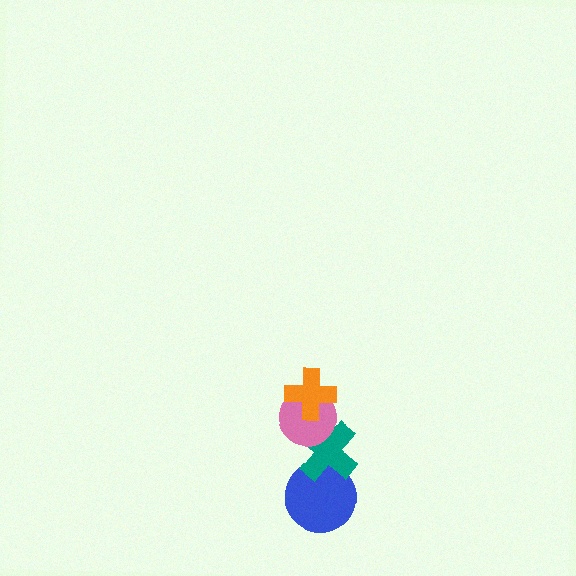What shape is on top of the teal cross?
The pink circle is on top of the teal cross.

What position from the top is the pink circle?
The pink circle is 2nd from the top.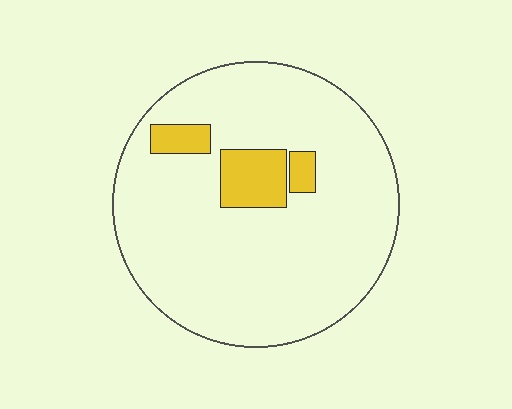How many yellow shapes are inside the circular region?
3.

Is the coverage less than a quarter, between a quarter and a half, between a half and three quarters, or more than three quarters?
Less than a quarter.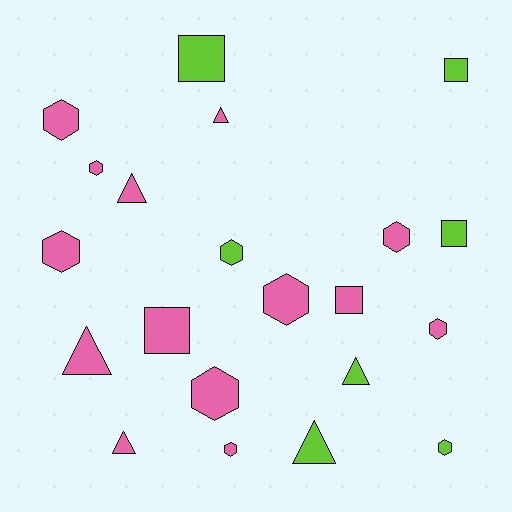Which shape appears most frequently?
Hexagon, with 10 objects.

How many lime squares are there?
There are 3 lime squares.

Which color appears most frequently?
Pink, with 14 objects.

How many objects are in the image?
There are 21 objects.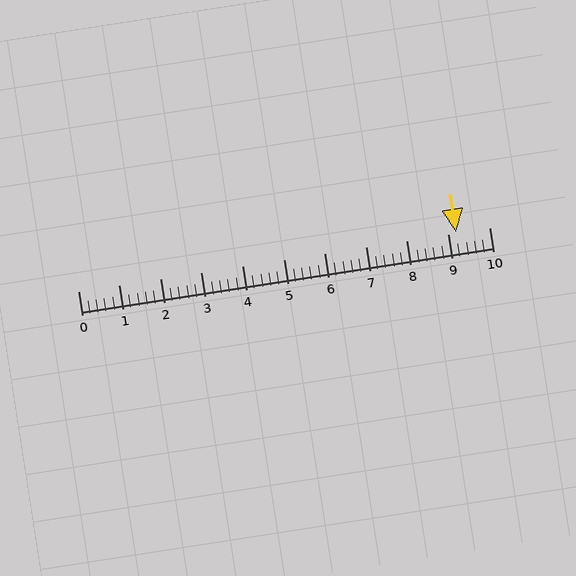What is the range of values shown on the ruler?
The ruler shows values from 0 to 10.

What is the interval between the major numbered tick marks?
The major tick marks are spaced 1 units apart.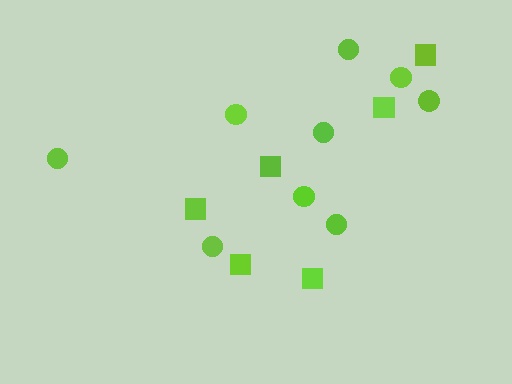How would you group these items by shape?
There are 2 groups: one group of squares (6) and one group of circles (9).